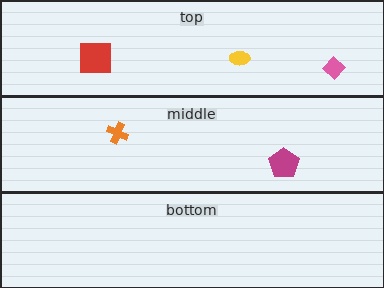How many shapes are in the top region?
3.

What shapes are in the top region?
The red square, the pink diamond, the yellow ellipse.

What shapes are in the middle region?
The orange cross, the magenta pentagon.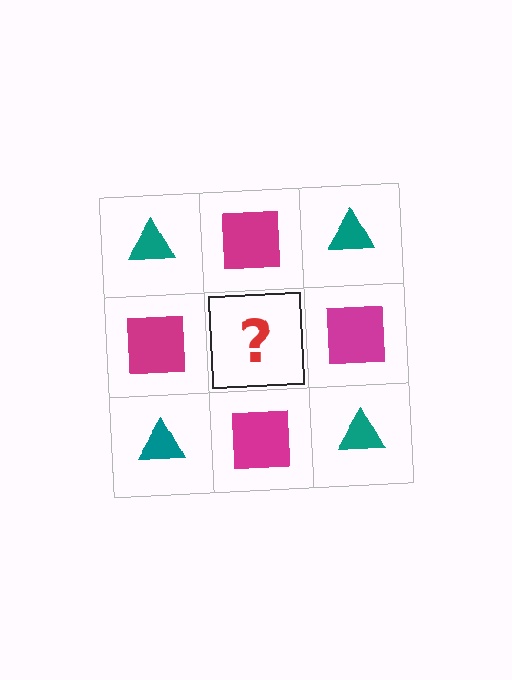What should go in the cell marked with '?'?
The missing cell should contain a teal triangle.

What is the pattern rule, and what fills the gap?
The rule is that it alternates teal triangle and magenta square in a checkerboard pattern. The gap should be filled with a teal triangle.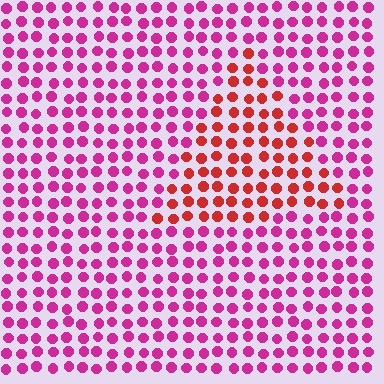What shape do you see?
I see a triangle.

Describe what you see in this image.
The image is filled with small magenta elements in a uniform arrangement. A triangle-shaped region is visible where the elements are tinted to a slightly different hue, forming a subtle color boundary.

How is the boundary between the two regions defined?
The boundary is defined purely by a slight shift in hue (about 40 degrees). Spacing, size, and orientation are identical on both sides.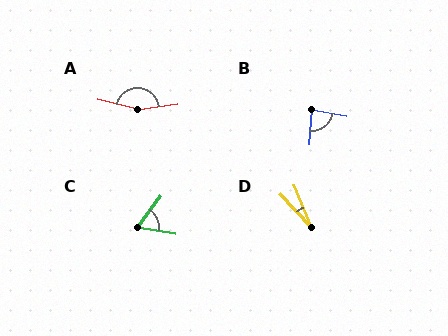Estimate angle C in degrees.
Approximately 63 degrees.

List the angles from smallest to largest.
D (21°), C (63°), B (85°), A (159°).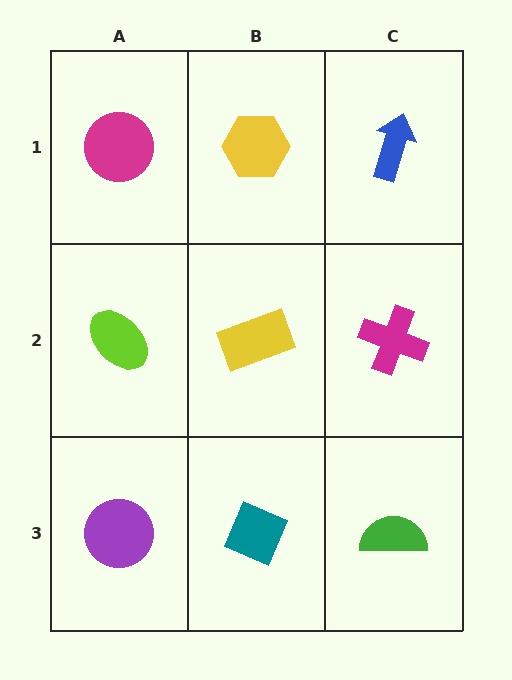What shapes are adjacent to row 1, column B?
A yellow rectangle (row 2, column B), a magenta circle (row 1, column A), a blue arrow (row 1, column C).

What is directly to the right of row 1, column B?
A blue arrow.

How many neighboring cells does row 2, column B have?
4.